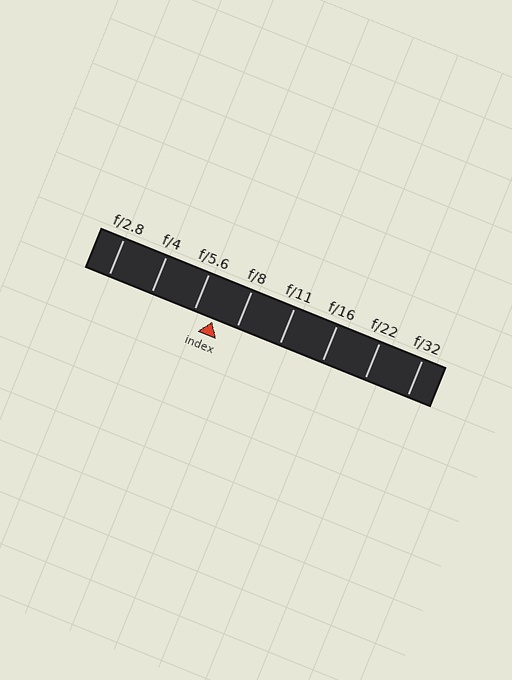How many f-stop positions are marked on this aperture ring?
There are 8 f-stop positions marked.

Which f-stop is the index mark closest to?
The index mark is closest to f/5.6.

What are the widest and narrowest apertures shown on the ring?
The widest aperture shown is f/2.8 and the narrowest is f/32.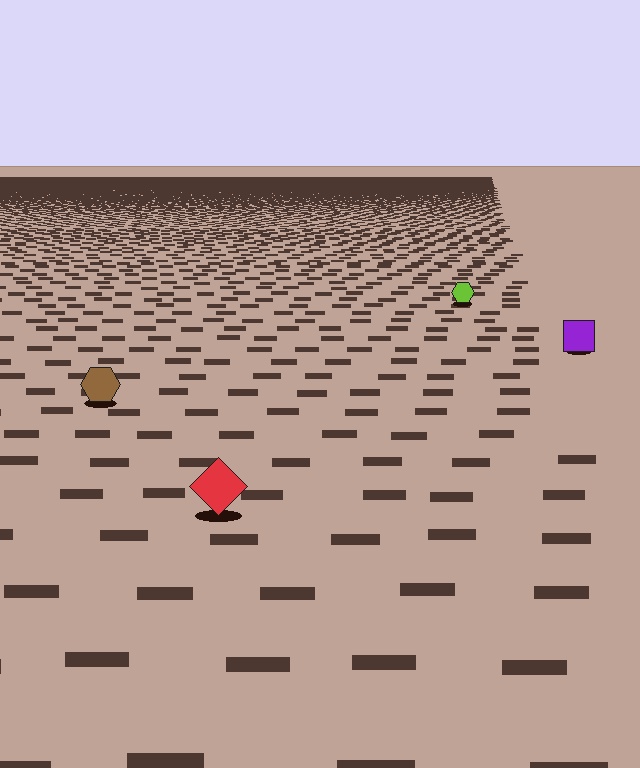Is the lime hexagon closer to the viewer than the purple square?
No. The purple square is closer — you can tell from the texture gradient: the ground texture is coarser near it.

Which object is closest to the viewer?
The red diamond is closest. The texture marks near it are larger and more spread out.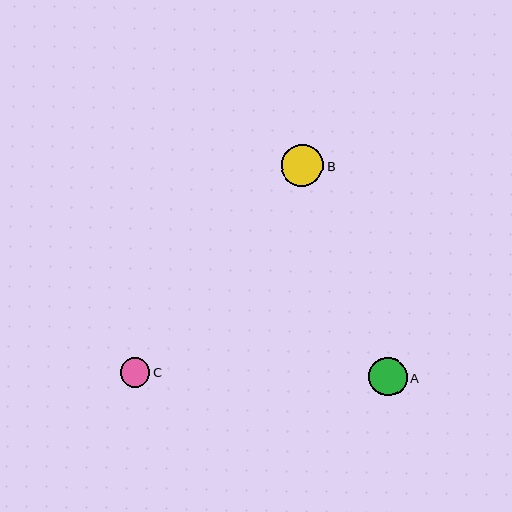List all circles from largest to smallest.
From largest to smallest: B, A, C.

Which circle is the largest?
Circle B is the largest with a size of approximately 42 pixels.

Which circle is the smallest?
Circle C is the smallest with a size of approximately 30 pixels.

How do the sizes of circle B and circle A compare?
Circle B and circle A are approximately the same size.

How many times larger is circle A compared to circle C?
Circle A is approximately 1.3 times the size of circle C.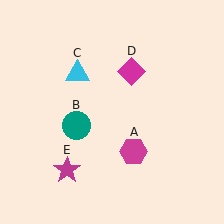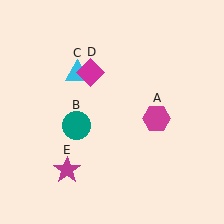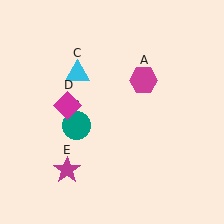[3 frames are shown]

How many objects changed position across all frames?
2 objects changed position: magenta hexagon (object A), magenta diamond (object D).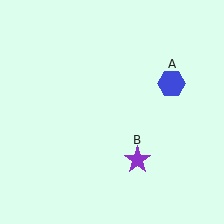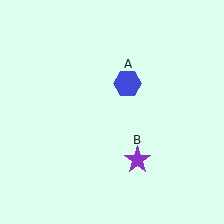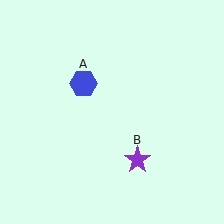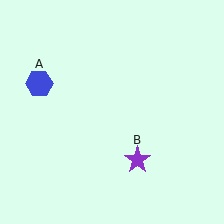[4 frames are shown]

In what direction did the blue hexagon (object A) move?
The blue hexagon (object A) moved left.